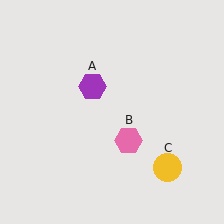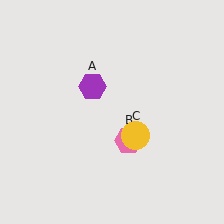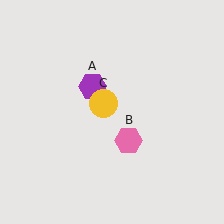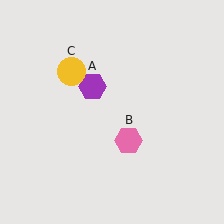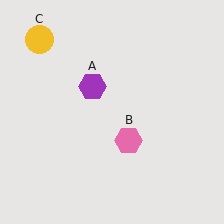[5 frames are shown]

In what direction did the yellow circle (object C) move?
The yellow circle (object C) moved up and to the left.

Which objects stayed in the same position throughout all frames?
Purple hexagon (object A) and pink hexagon (object B) remained stationary.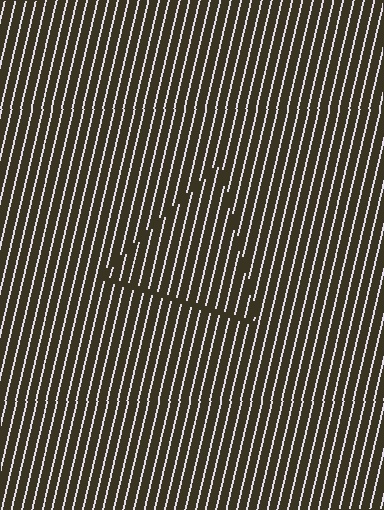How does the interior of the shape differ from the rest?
The interior of the shape contains the same grating, shifted by half a period — the contour is defined by the phase discontinuity where line-ends from the inner and outer gratings abut.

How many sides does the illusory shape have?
3 sides — the line-ends trace a triangle.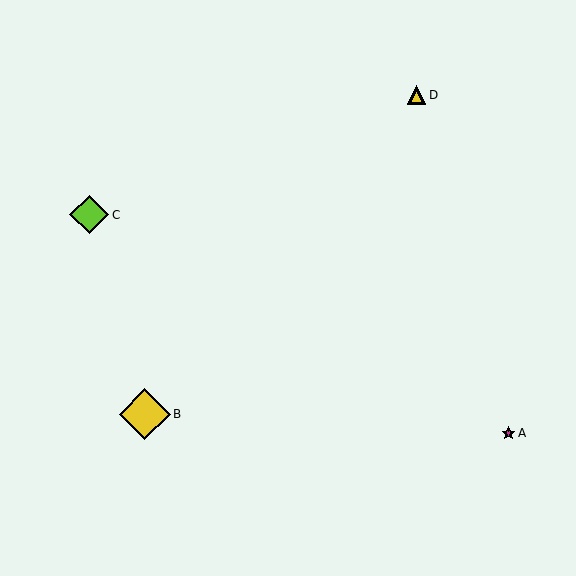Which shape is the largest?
The yellow diamond (labeled B) is the largest.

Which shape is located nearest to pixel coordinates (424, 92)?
The yellow triangle (labeled D) at (416, 95) is nearest to that location.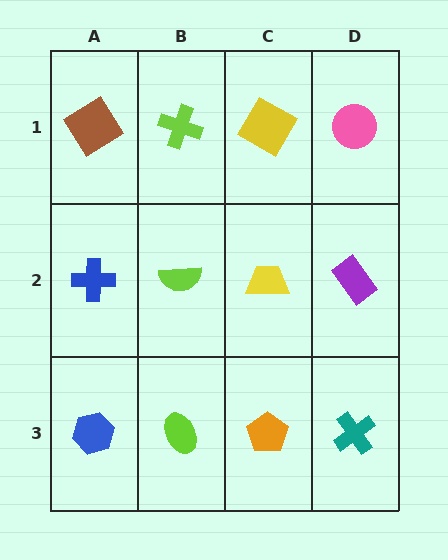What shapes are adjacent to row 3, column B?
A lime semicircle (row 2, column B), a blue hexagon (row 3, column A), an orange pentagon (row 3, column C).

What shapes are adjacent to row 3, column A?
A blue cross (row 2, column A), a lime ellipse (row 3, column B).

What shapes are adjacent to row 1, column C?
A yellow trapezoid (row 2, column C), a lime cross (row 1, column B), a pink circle (row 1, column D).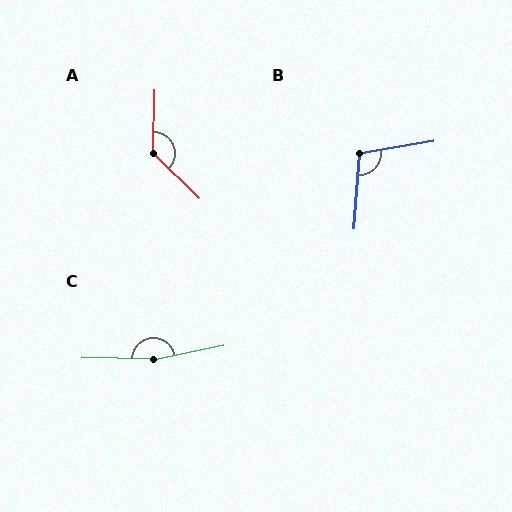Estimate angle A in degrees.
Approximately 133 degrees.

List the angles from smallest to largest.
B (104°), A (133°), C (168°).